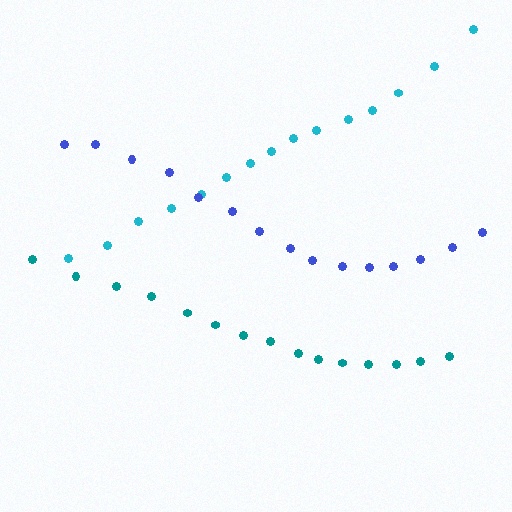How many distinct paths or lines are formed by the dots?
There are 3 distinct paths.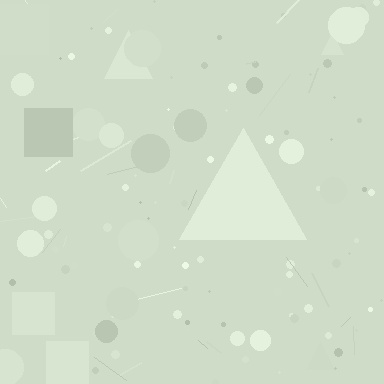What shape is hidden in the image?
A triangle is hidden in the image.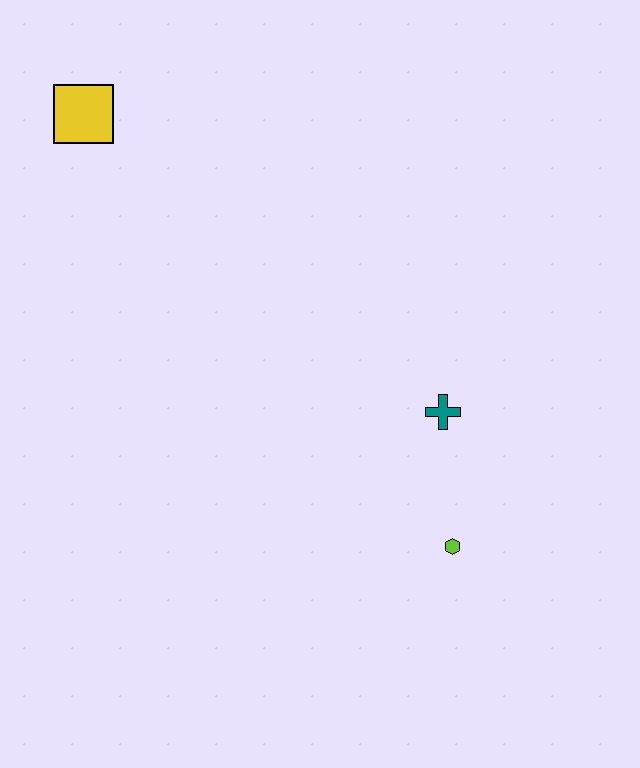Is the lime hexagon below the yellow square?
Yes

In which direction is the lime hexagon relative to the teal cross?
The lime hexagon is below the teal cross.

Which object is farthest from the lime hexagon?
The yellow square is farthest from the lime hexagon.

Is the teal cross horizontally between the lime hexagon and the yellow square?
Yes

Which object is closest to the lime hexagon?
The teal cross is closest to the lime hexagon.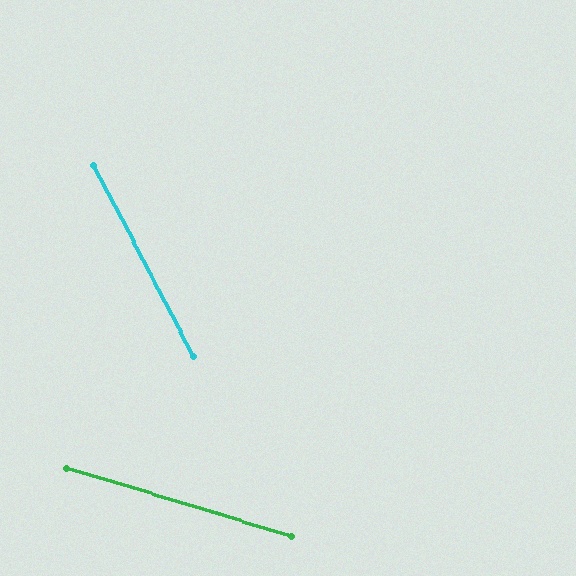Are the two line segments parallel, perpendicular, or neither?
Neither parallel nor perpendicular — they differ by about 45°.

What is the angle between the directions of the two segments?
Approximately 45 degrees.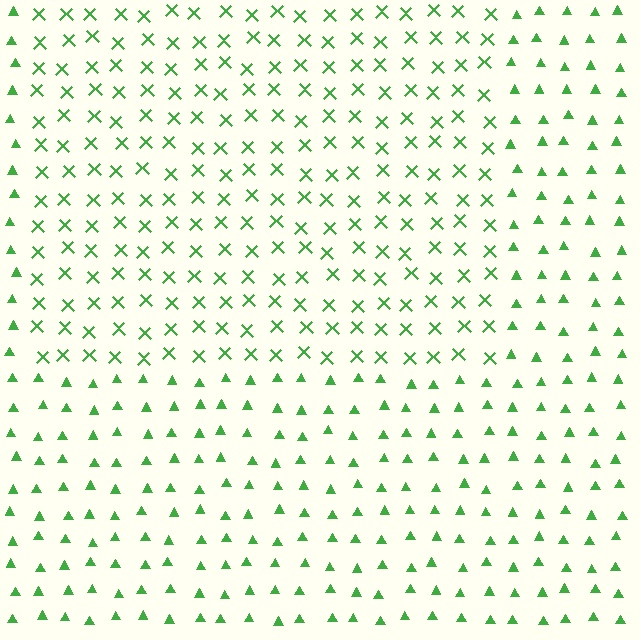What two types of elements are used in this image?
The image uses X marks inside the rectangle region and triangles outside it.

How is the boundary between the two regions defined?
The boundary is defined by a change in element shape: X marks inside vs. triangles outside. All elements share the same color and spacing.